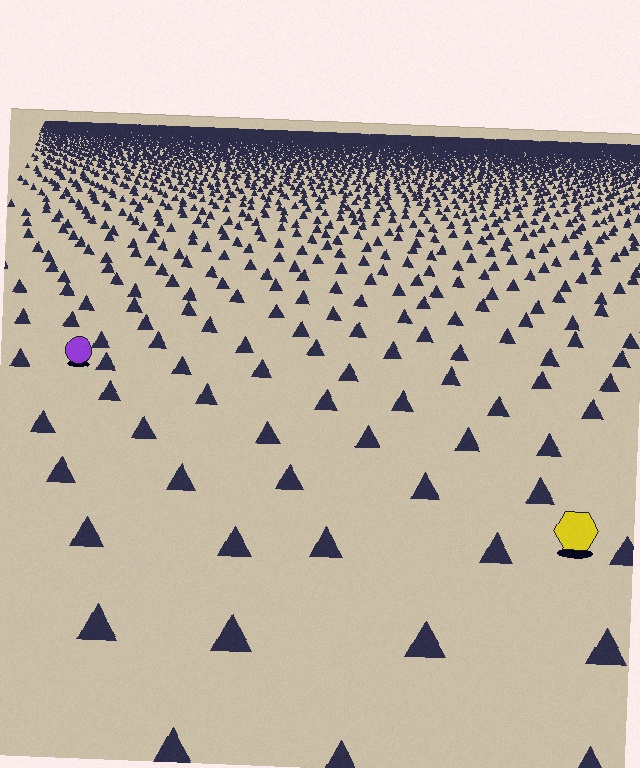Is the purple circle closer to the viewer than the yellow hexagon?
No. The yellow hexagon is closer — you can tell from the texture gradient: the ground texture is coarser near it.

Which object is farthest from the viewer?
The purple circle is farthest from the viewer. It appears smaller and the ground texture around it is denser.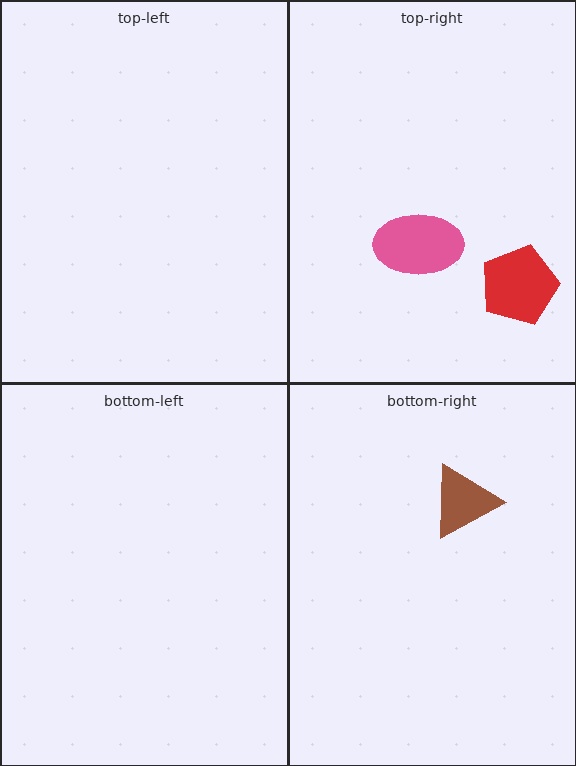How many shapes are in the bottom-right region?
1.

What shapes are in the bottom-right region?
The brown triangle.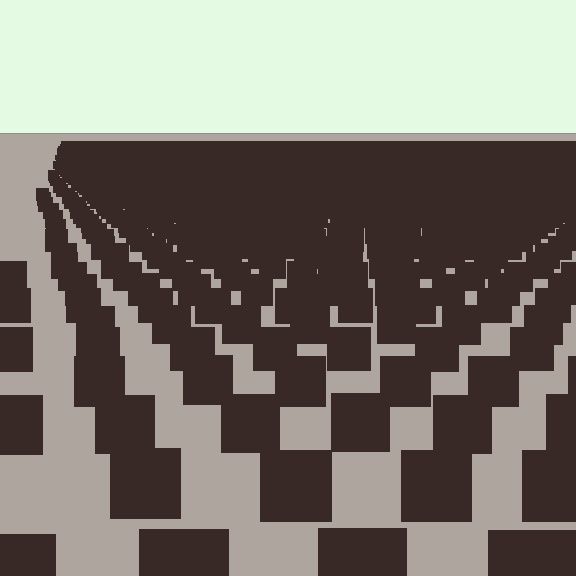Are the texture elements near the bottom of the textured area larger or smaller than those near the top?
Larger. Near the bottom, elements are closer to the viewer and appear at a bigger on-screen size.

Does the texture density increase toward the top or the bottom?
Density increases toward the top.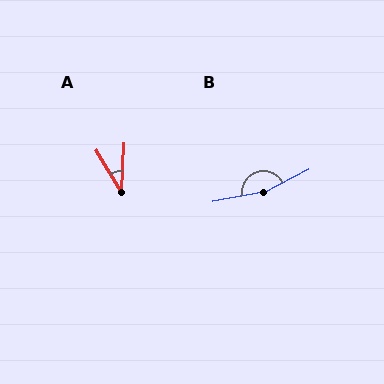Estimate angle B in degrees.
Approximately 163 degrees.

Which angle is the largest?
B, at approximately 163 degrees.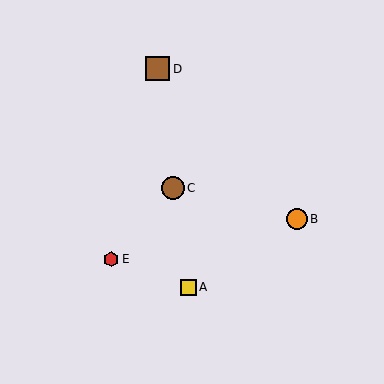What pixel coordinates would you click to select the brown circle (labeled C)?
Click at (173, 188) to select the brown circle C.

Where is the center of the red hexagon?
The center of the red hexagon is at (111, 259).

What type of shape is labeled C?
Shape C is a brown circle.